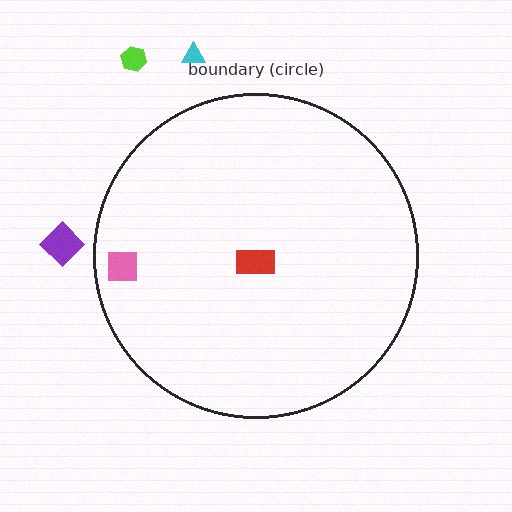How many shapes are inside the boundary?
2 inside, 3 outside.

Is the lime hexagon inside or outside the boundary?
Outside.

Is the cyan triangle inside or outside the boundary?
Outside.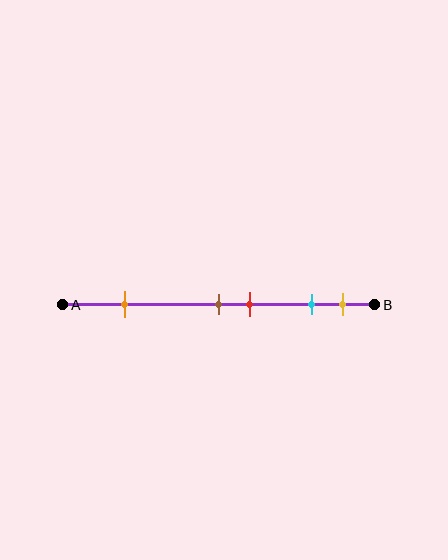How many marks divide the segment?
There are 5 marks dividing the segment.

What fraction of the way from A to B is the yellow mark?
The yellow mark is approximately 90% (0.9) of the way from A to B.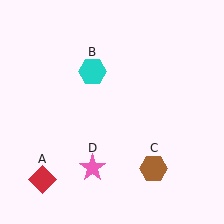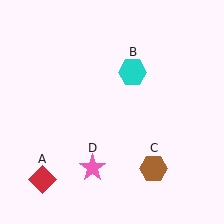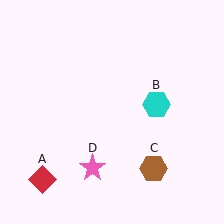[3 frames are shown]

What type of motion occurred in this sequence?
The cyan hexagon (object B) rotated clockwise around the center of the scene.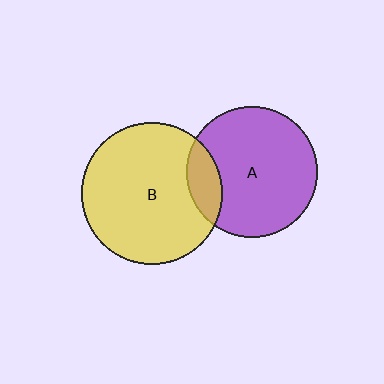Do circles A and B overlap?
Yes.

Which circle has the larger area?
Circle B (yellow).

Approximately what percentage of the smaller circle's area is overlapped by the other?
Approximately 15%.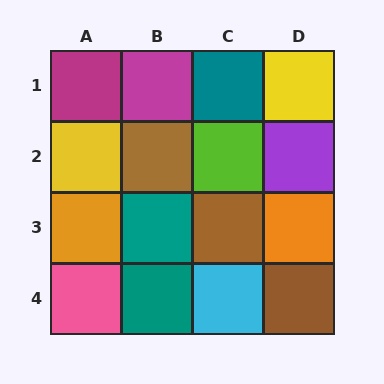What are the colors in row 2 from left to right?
Yellow, brown, lime, purple.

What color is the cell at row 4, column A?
Pink.